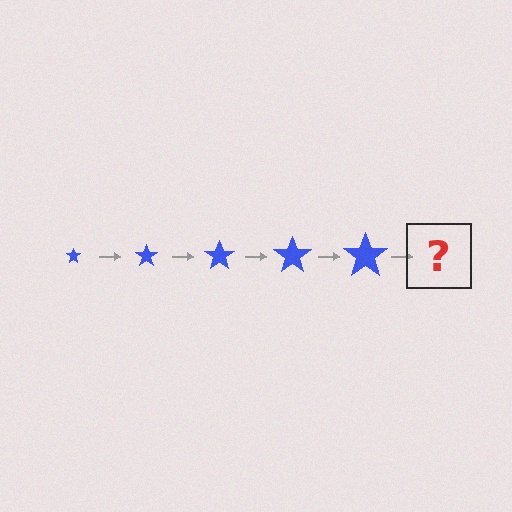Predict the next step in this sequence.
The next step is a blue star, larger than the previous one.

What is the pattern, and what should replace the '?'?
The pattern is that the star gets progressively larger each step. The '?' should be a blue star, larger than the previous one.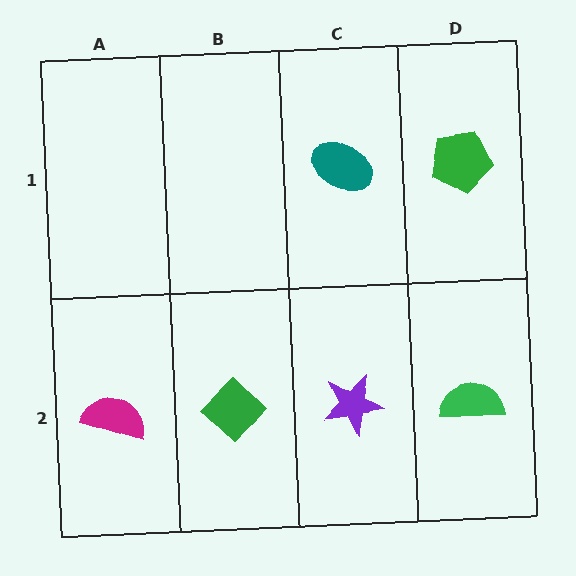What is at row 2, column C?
A purple star.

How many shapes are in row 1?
2 shapes.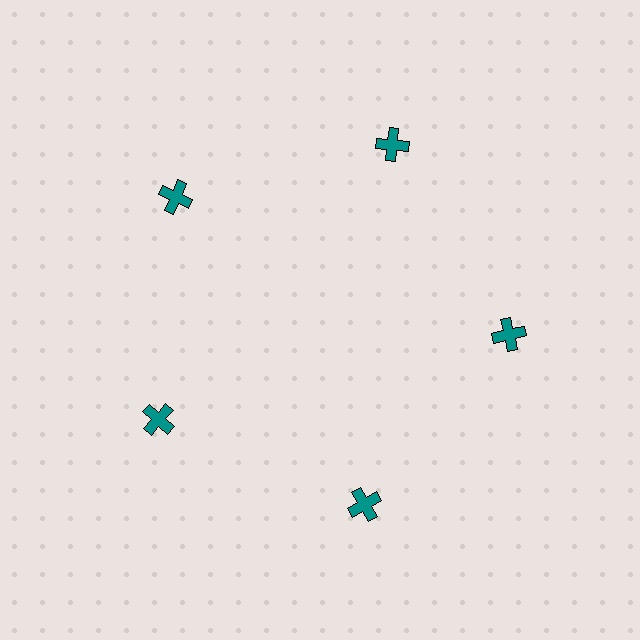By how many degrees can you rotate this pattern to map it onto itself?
The pattern maps onto itself every 72 degrees of rotation.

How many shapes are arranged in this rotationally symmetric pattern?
There are 5 shapes, arranged in 5 groups of 1.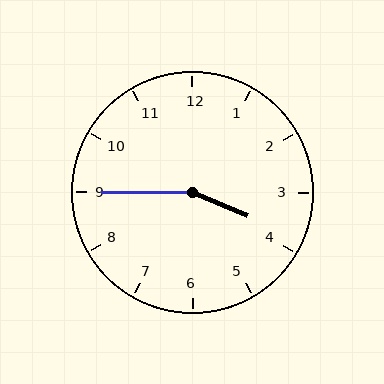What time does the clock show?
3:45.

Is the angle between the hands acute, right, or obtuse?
It is obtuse.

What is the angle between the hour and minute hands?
Approximately 158 degrees.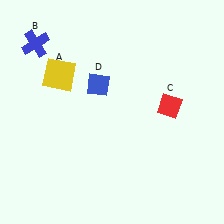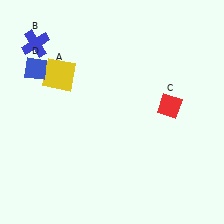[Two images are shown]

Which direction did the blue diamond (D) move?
The blue diamond (D) moved left.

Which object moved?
The blue diamond (D) moved left.